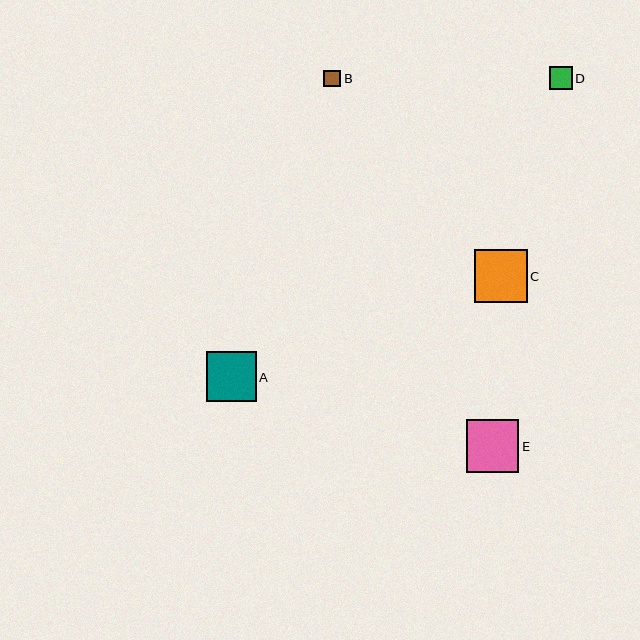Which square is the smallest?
Square B is the smallest with a size of approximately 17 pixels.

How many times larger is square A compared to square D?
Square A is approximately 2.2 times the size of square D.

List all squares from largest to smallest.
From largest to smallest: E, C, A, D, B.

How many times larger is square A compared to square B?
Square A is approximately 3.0 times the size of square B.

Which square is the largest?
Square E is the largest with a size of approximately 52 pixels.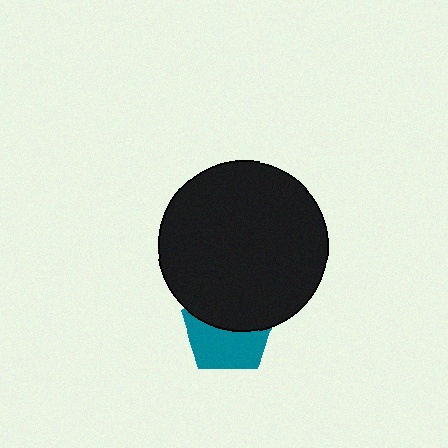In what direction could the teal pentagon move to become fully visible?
The teal pentagon could move down. That would shift it out from behind the black circle entirely.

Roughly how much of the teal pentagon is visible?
About half of it is visible (roughly 51%).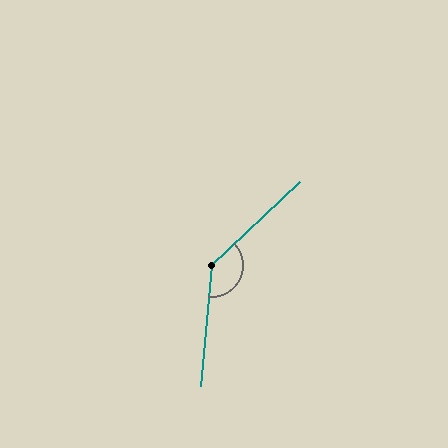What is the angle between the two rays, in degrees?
Approximately 139 degrees.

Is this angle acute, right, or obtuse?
It is obtuse.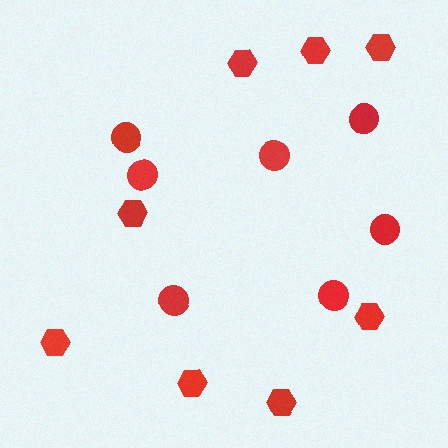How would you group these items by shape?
There are 2 groups: one group of circles (7) and one group of hexagons (8).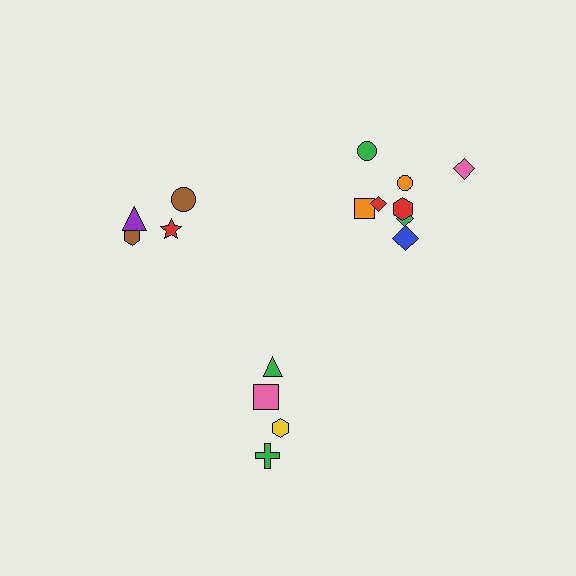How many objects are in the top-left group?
There are 4 objects.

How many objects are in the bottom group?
There are 4 objects.